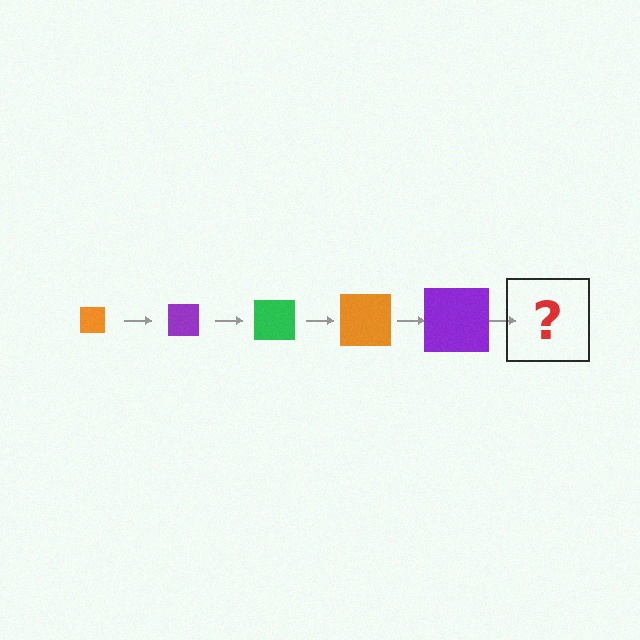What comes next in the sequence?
The next element should be a green square, larger than the previous one.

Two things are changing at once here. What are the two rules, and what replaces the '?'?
The two rules are that the square grows larger each step and the color cycles through orange, purple, and green. The '?' should be a green square, larger than the previous one.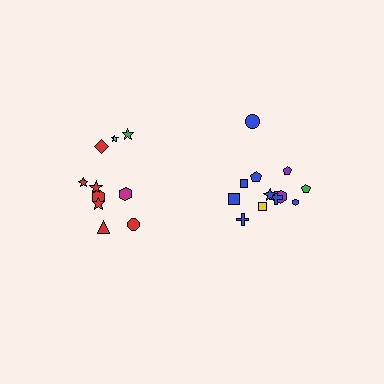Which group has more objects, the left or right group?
The right group.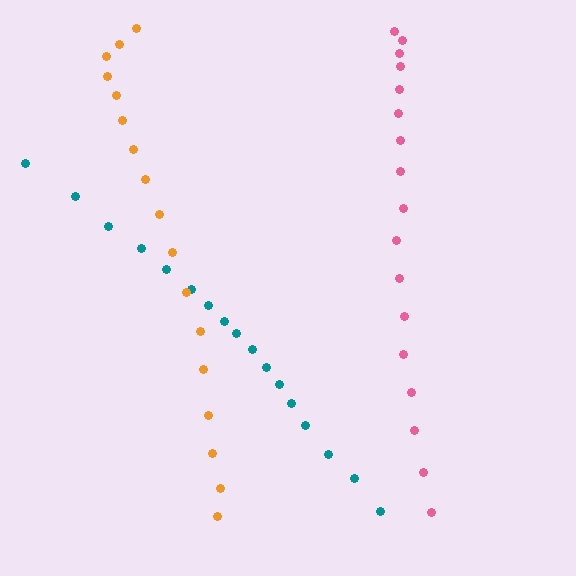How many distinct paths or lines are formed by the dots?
There are 3 distinct paths.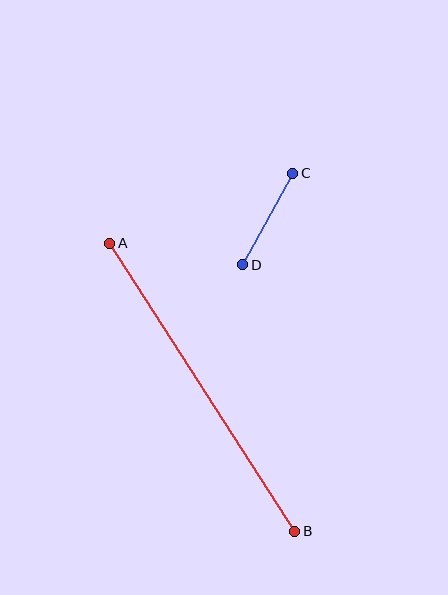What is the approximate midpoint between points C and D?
The midpoint is at approximately (268, 219) pixels.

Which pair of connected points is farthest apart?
Points A and B are farthest apart.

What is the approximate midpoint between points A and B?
The midpoint is at approximately (202, 387) pixels.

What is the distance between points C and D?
The distance is approximately 104 pixels.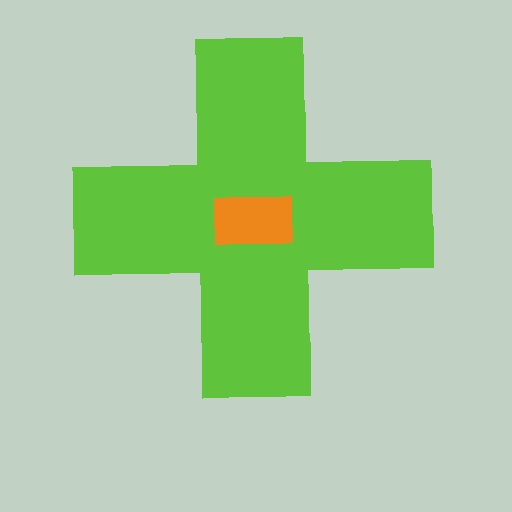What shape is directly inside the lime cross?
The orange rectangle.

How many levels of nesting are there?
2.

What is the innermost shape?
The orange rectangle.